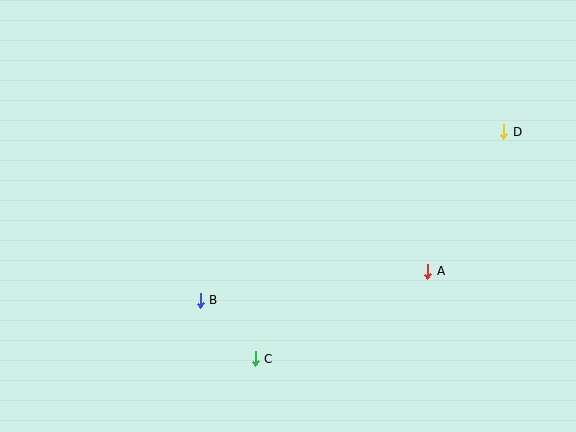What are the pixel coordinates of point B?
Point B is at (200, 300).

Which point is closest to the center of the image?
Point B at (200, 300) is closest to the center.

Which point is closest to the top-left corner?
Point B is closest to the top-left corner.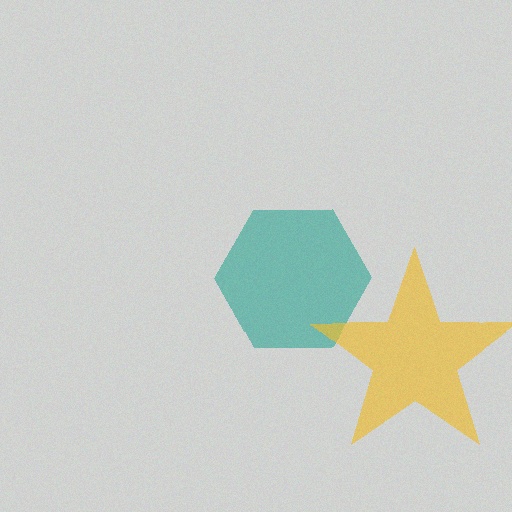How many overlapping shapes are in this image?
There are 2 overlapping shapes in the image.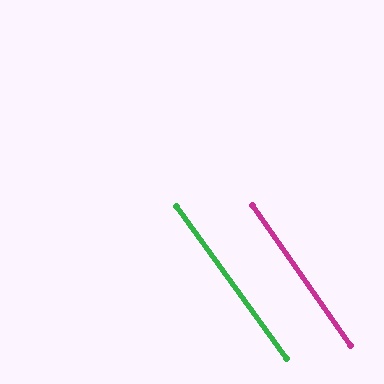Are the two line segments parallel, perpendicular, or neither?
Parallel — their directions differ by only 1.2°.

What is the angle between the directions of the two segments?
Approximately 1 degree.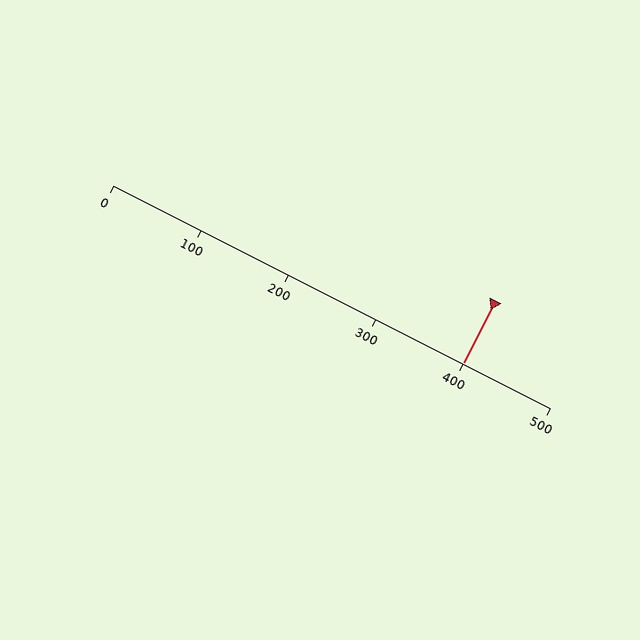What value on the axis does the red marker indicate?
The marker indicates approximately 400.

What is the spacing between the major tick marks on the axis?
The major ticks are spaced 100 apart.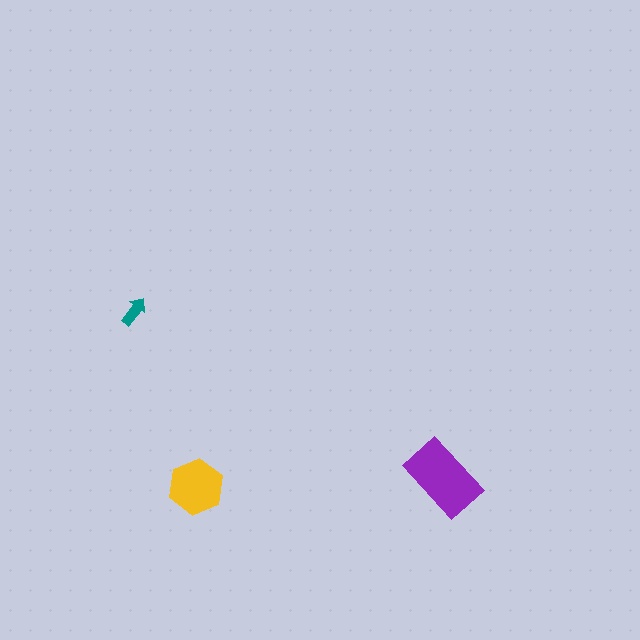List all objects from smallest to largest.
The teal arrow, the yellow hexagon, the purple rectangle.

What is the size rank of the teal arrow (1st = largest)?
3rd.